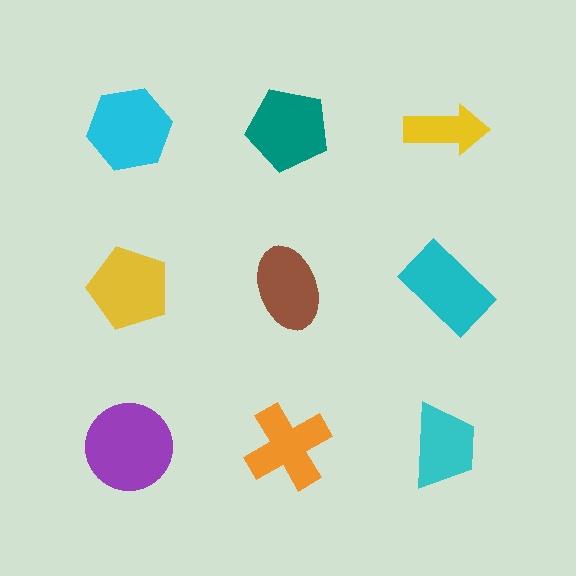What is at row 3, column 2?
An orange cross.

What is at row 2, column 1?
A yellow pentagon.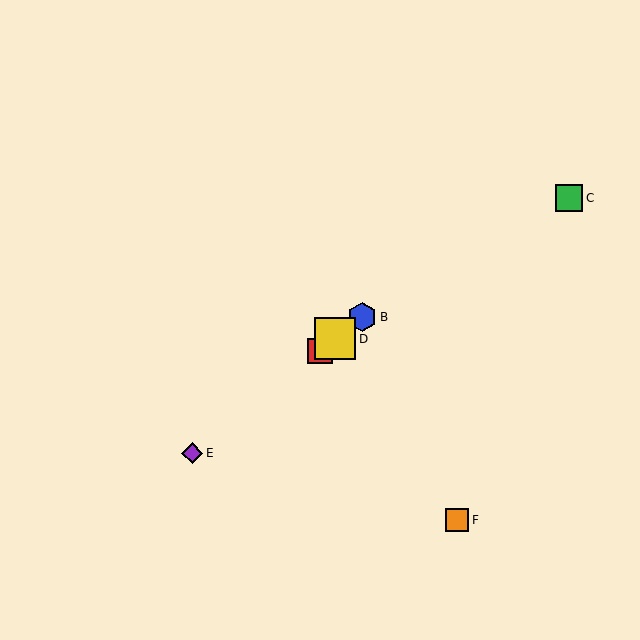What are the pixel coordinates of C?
Object C is at (569, 198).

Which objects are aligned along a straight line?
Objects A, B, D, E are aligned along a straight line.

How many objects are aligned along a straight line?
4 objects (A, B, D, E) are aligned along a straight line.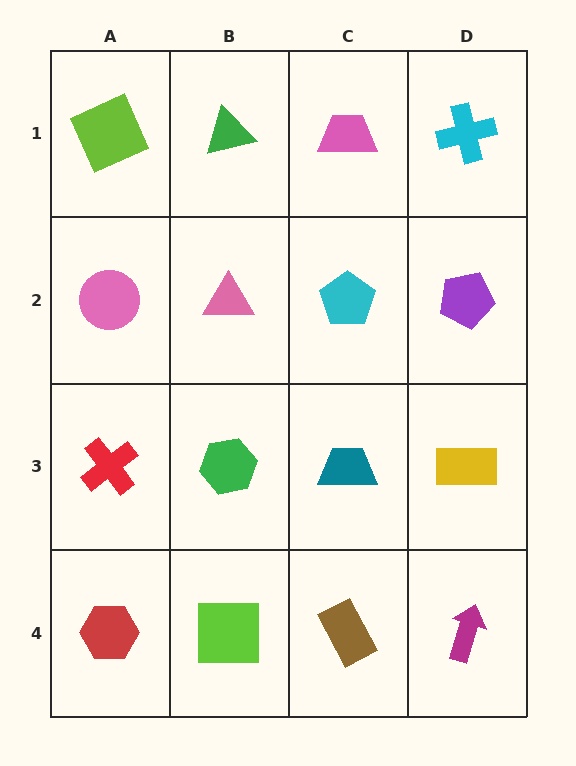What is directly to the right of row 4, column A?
A lime square.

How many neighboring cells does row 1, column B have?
3.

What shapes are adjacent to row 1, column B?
A pink triangle (row 2, column B), a lime square (row 1, column A), a pink trapezoid (row 1, column C).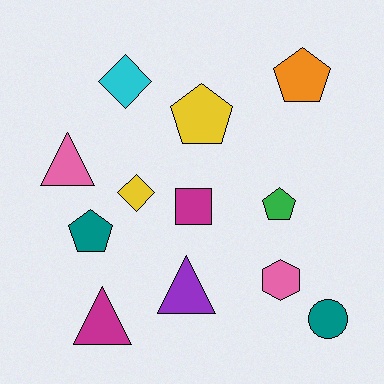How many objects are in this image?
There are 12 objects.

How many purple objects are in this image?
There is 1 purple object.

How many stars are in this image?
There are no stars.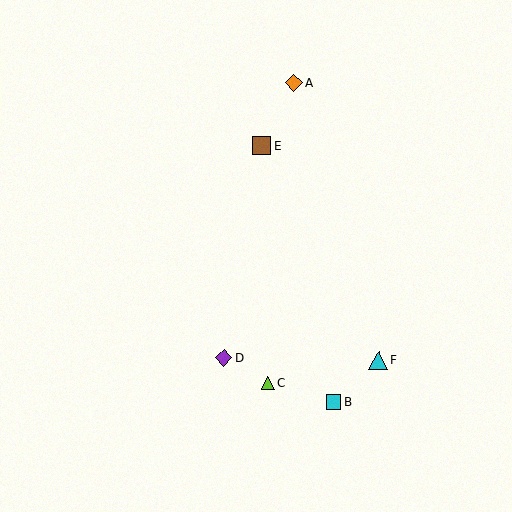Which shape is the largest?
The cyan triangle (labeled F) is the largest.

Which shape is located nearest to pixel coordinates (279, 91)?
The orange diamond (labeled A) at (294, 83) is nearest to that location.